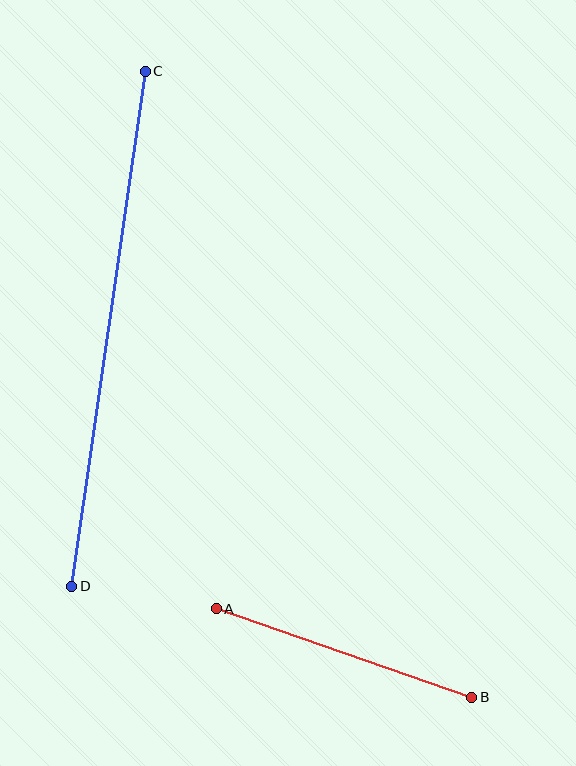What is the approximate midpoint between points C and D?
The midpoint is at approximately (109, 329) pixels.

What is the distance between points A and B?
The distance is approximately 270 pixels.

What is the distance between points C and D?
The distance is approximately 520 pixels.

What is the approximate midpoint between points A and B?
The midpoint is at approximately (344, 653) pixels.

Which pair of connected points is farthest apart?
Points C and D are farthest apart.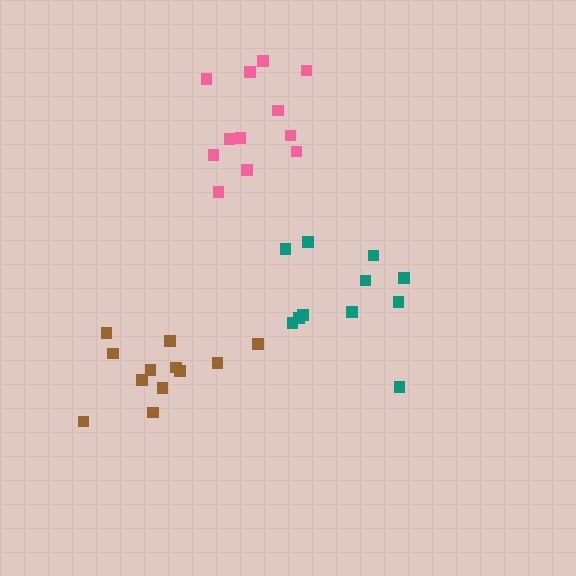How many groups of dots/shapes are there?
There are 3 groups.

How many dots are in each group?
Group 1: 12 dots, Group 2: 11 dots, Group 3: 12 dots (35 total).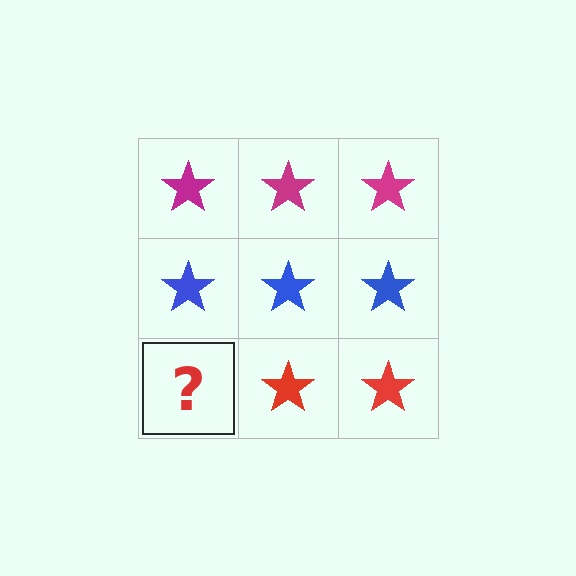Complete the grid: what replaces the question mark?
The question mark should be replaced with a red star.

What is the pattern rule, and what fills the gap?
The rule is that each row has a consistent color. The gap should be filled with a red star.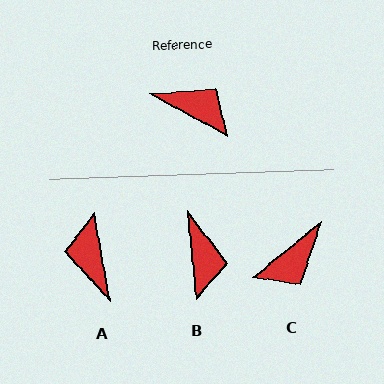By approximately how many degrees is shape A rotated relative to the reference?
Approximately 129 degrees counter-clockwise.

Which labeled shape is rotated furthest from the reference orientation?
A, about 129 degrees away.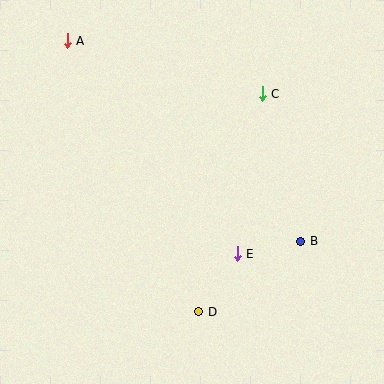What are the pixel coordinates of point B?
Point B is at (301, 241).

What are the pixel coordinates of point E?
Point E is at (237, 254).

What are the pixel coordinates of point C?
Point C is at (262, 94).